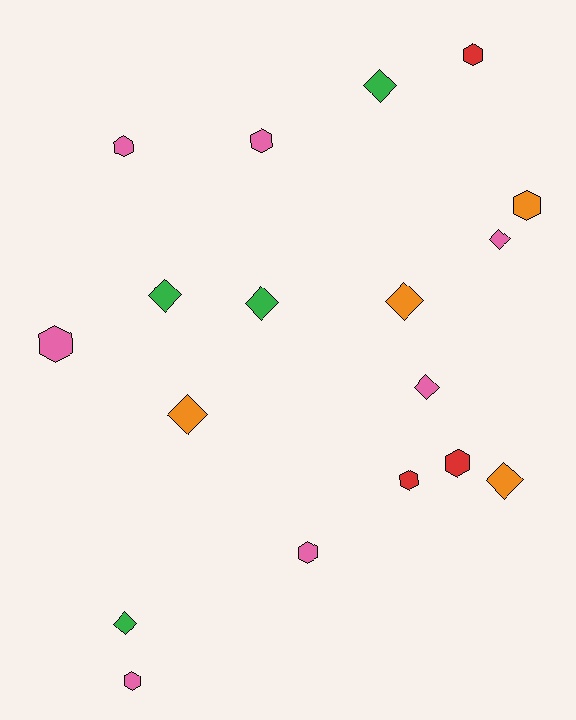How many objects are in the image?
There are 18 objects.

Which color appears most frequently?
Pink, with 7 objects.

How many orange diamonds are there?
There are 3 orange diamonds.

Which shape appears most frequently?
Hexagon, with 9 objects.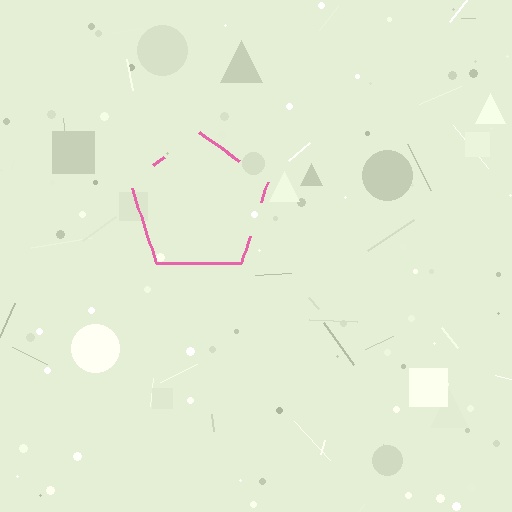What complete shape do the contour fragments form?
The contour fragments form a pentagon.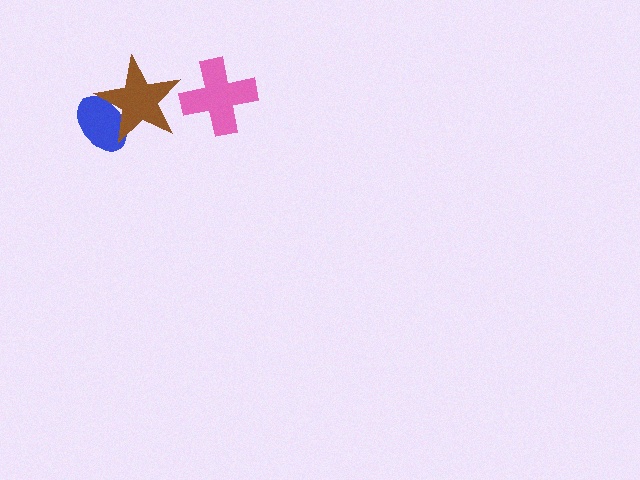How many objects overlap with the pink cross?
0 objects overlap with the pink cross.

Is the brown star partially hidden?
No, no other shape covers it.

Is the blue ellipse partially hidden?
Yes, it is partially covered by another shape.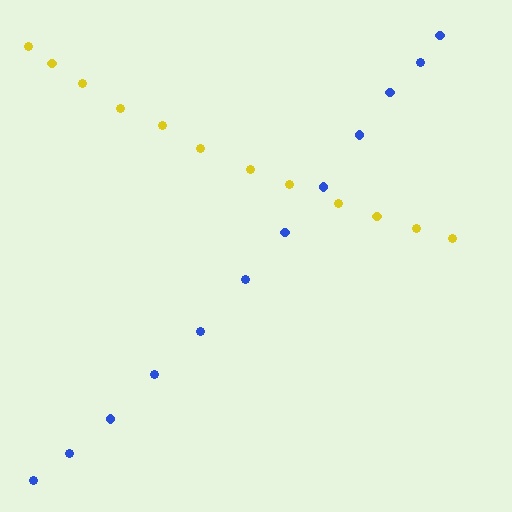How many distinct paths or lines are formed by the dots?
There are 2 distinct paths.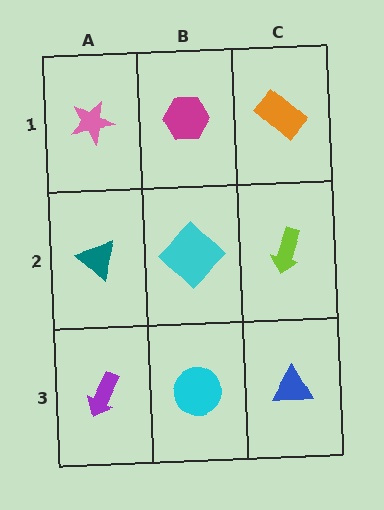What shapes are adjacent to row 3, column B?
A cyan diamond (row 2, column B), a purple arrow (row 3, column A), a blue triangle (row 3, column C).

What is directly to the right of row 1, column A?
A magenta hexagon.